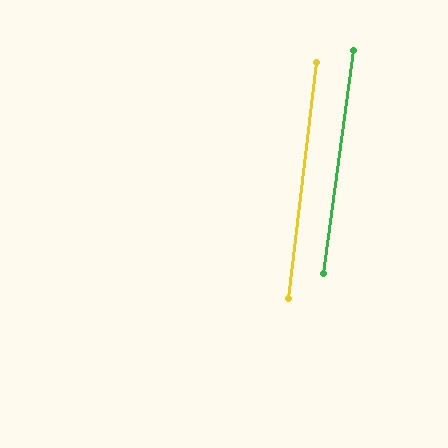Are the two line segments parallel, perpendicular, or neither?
Parallel — their directions differ by only 1.0°.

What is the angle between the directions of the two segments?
Approximately 1 degree.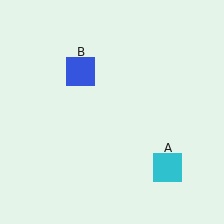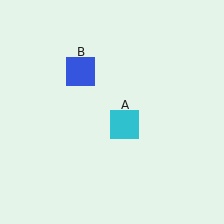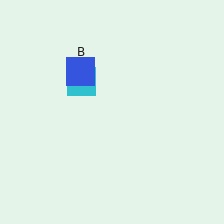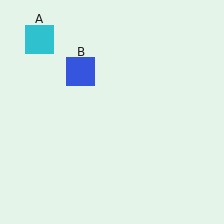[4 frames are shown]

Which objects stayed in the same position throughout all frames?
Blue square (object B) remained stationary.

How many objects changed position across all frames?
1 object changed position: cyan square (object A).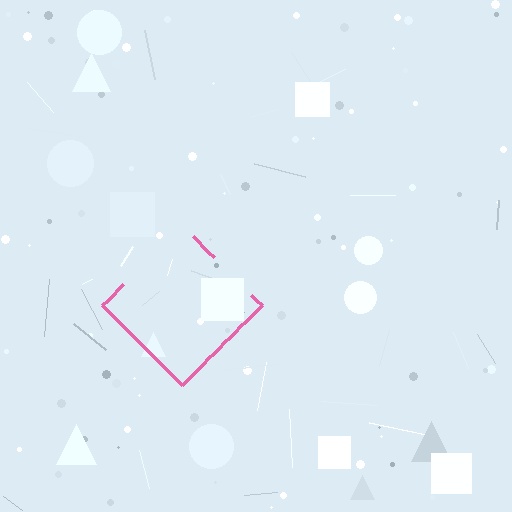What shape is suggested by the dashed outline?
The dashed outline suggests a diamond.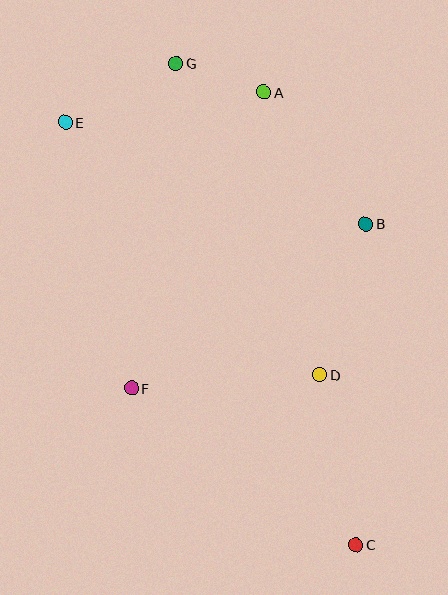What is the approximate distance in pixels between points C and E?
The distance between C and E is approximately 513 pixels.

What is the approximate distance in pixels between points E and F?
The distance between E and F is approximately 274 pixels.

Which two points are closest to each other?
Points A and G are closest to each other.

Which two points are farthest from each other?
Points C and G are farthest from each other.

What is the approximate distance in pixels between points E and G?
The distance between E and G is approximately 125 pixels.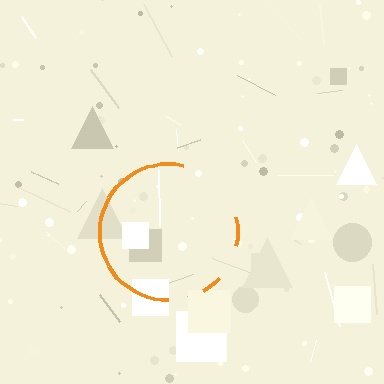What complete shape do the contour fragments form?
The contour fragments form a circle.